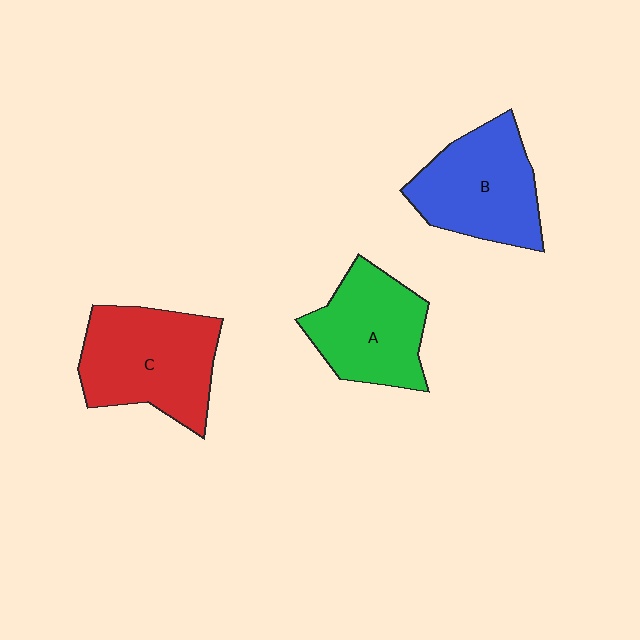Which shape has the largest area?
Shape C (red).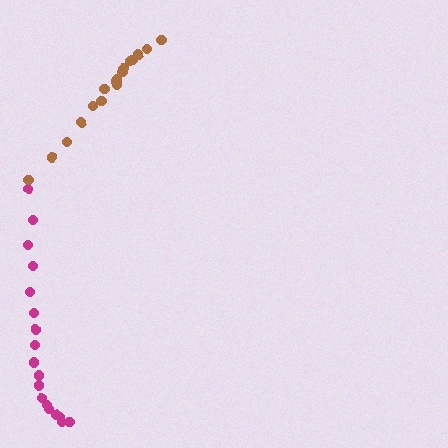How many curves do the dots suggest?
There are 2 distinct paths.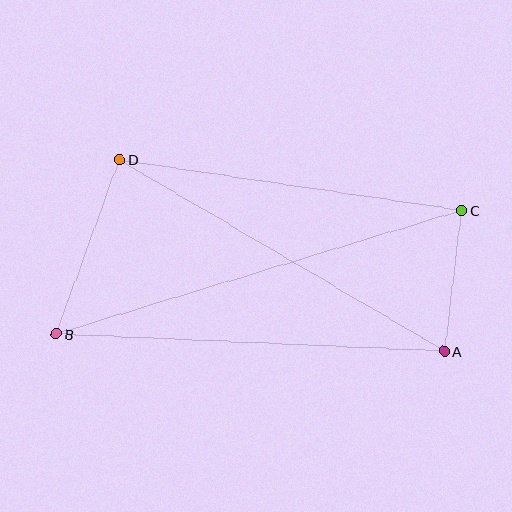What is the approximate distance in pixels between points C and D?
The distance between C and D is approximately 346 pixels.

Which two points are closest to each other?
Points A and C are closest to each other.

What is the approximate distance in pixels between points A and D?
The distance between A and D is approximately 377 pixels.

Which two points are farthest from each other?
Points B and C are farthest from each other.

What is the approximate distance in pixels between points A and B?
The distance between A and B is approximately 389 pixels.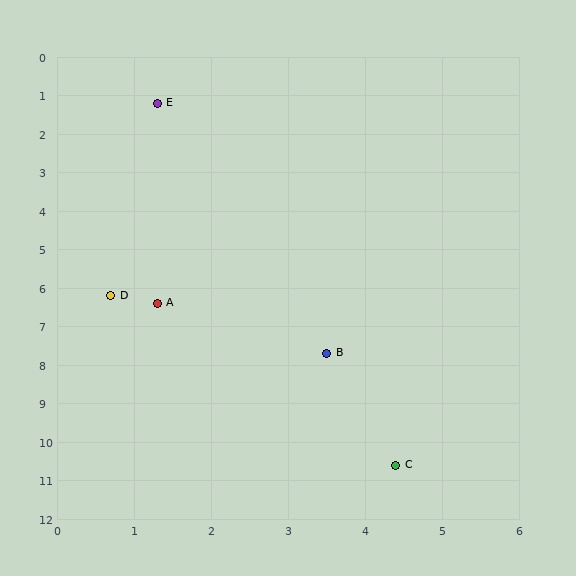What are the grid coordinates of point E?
Point E is at approximately (1.3, 1.2).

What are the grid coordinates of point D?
Point D is at approximately (0.7, 6.2).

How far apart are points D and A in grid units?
Points D and A are about 0.6 grid units apart.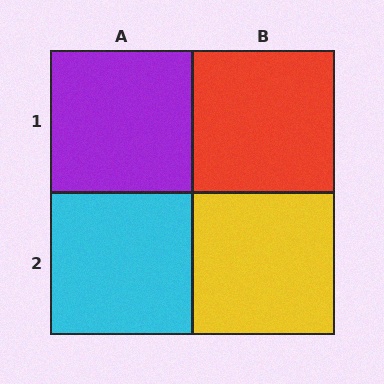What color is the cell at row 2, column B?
Yellow.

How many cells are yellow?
1 cell is yellow.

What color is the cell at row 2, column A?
Cyan.